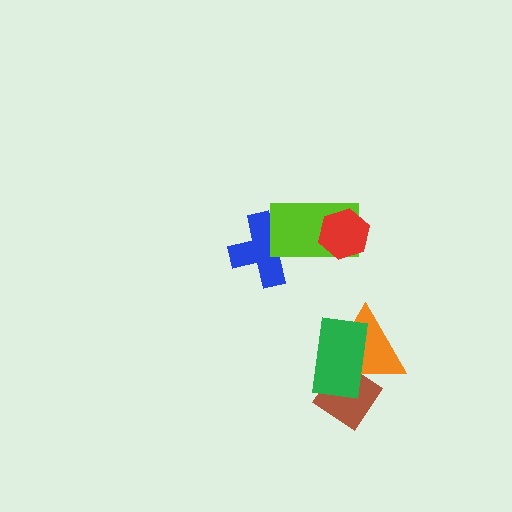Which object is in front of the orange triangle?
The green rectangle is in front of the orange triangle.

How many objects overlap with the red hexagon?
1 object overlaps with the red hexagon.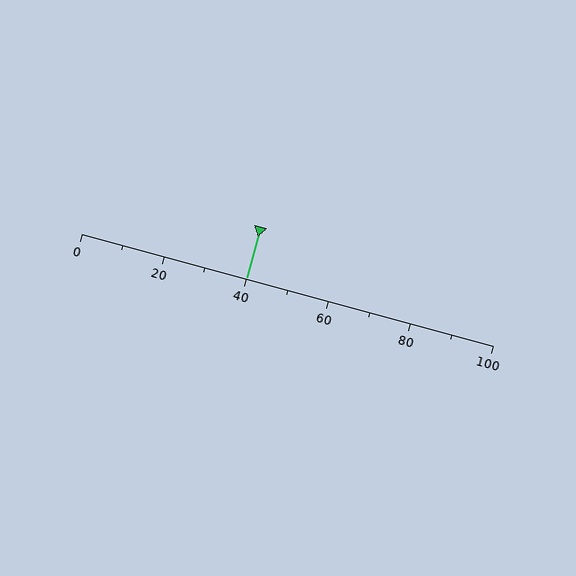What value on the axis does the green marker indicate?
The marker indicates approximately 40.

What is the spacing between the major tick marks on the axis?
The major ticks are spaced 20 apart.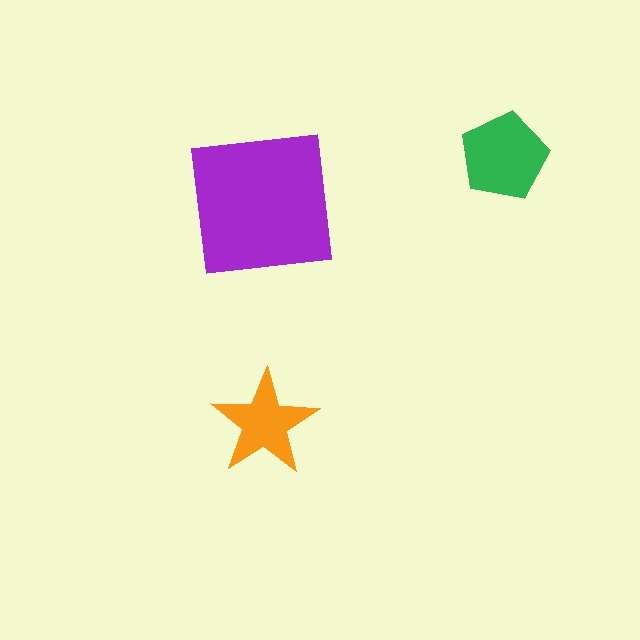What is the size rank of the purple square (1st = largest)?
1st.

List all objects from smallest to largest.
The orange star, the green pentagon, the purple square.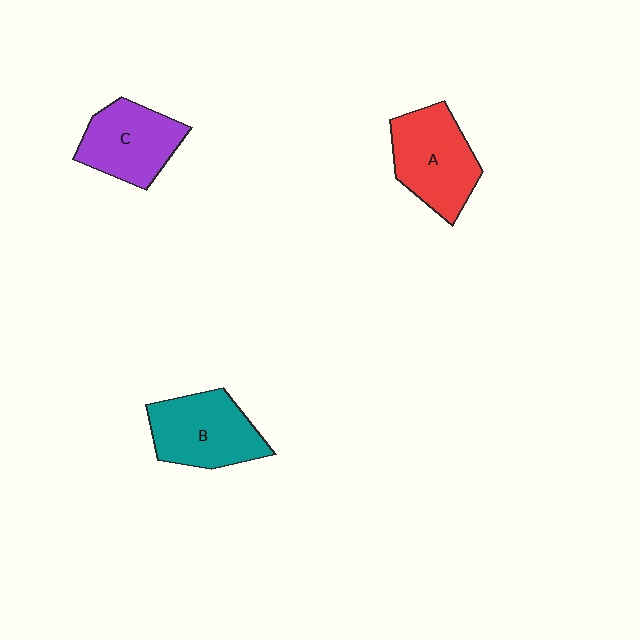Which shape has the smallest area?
Shape C (purple).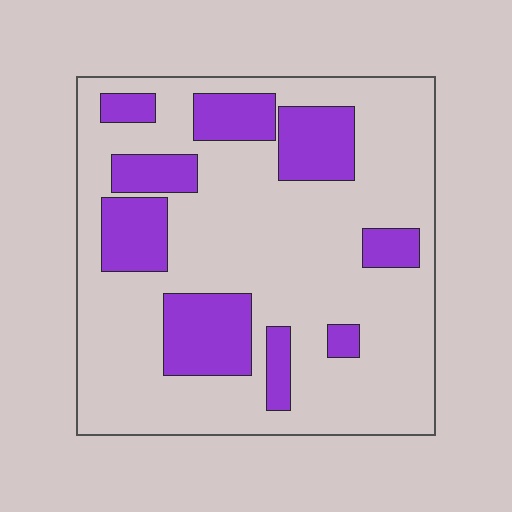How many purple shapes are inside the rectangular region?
9.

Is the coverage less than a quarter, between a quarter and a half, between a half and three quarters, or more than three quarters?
Between a quarter and a half.